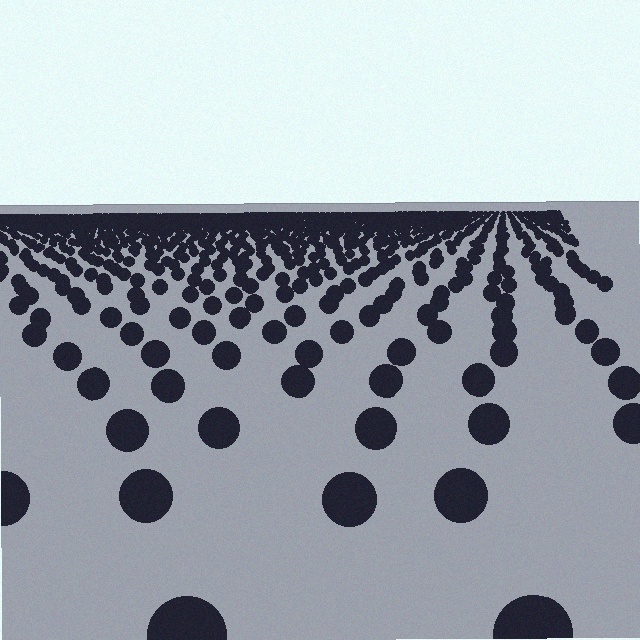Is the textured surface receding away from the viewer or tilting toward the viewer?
The surface is receding away from the viewer. Texture elements get smaller and denser toward the top.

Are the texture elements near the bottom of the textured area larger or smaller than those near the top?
Larger. Near the bottom, elements are closer to the viewer and appear at a bigger on-screen size.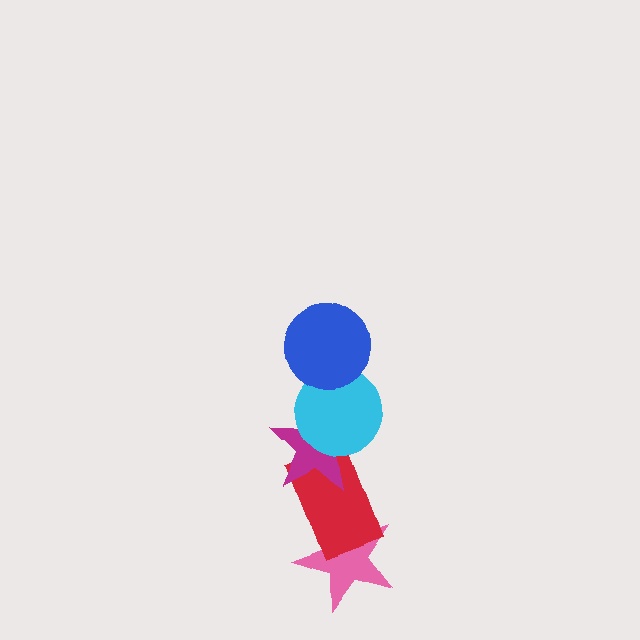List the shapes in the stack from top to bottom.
From top to bottom: the blue circle, the cyan circle, the magenta star, the red rectangle, the pink star.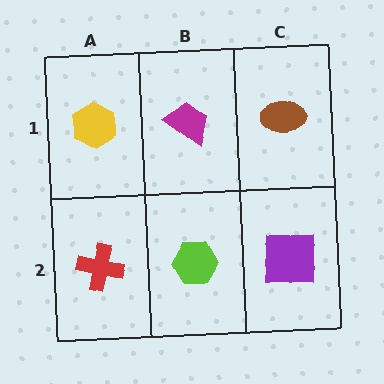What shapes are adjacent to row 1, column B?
A lime hexagon (row 2, column B), a yellow hexagon (row 1, column A), a brown ellipse (row 1, column C).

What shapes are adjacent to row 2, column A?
A yellow hexagon (row 1, column A), a lime hexagon (row 2, column B).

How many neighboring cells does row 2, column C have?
2.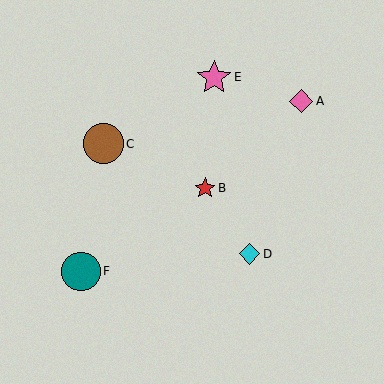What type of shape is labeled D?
Shape D is a cyan diamond.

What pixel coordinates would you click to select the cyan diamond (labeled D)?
Click at (249, 254) to select the cyan diamond D.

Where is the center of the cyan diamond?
The center of the cyan diamond is at (249, 254).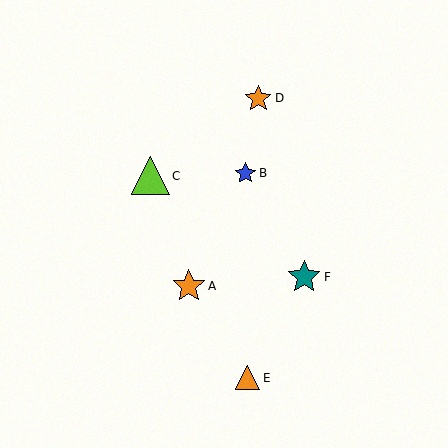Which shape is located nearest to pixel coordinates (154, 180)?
The lime triangle (labeled C) at (150, 176) is nearest to that location.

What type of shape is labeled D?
Shape D is an orange star.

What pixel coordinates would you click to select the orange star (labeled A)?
Click at (189, 286) to select the orange star A.